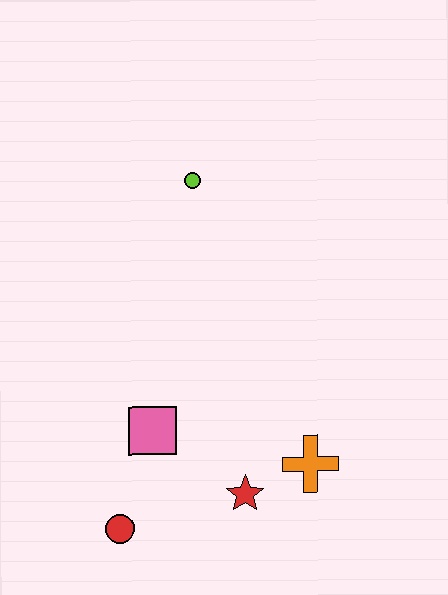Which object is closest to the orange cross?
The red star is closest to the orange cross.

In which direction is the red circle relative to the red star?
The red circle is to the left of the red star.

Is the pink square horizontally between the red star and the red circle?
Yes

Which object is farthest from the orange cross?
The lime circle is farthest from the orange cross.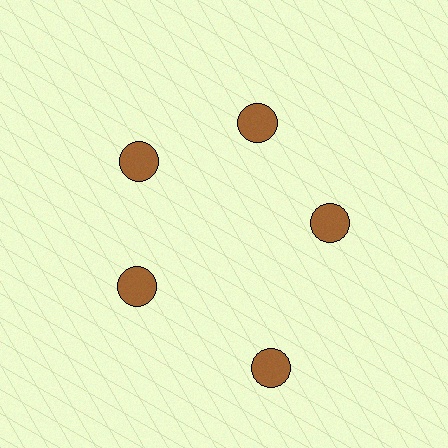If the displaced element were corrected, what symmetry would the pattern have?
It would have 5-fold rotational symmetry — the pattern would map onto itself every 72 degrees.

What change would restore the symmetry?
The symmetry would be restored by moving it inward, back onto the ring so that all 5 circles sit at equal angles and equal distance from the center.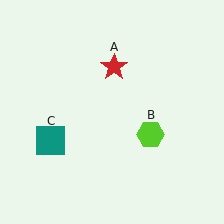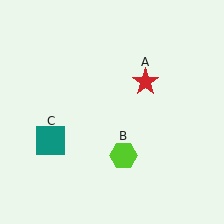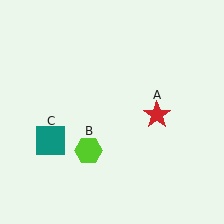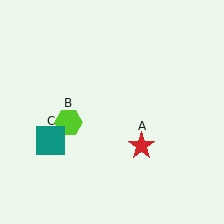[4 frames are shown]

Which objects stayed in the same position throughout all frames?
Teal square (object C) remained stationary.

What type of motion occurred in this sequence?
The red star (object A), lime hexagon (object B) rotated clockwise around the center of the scene.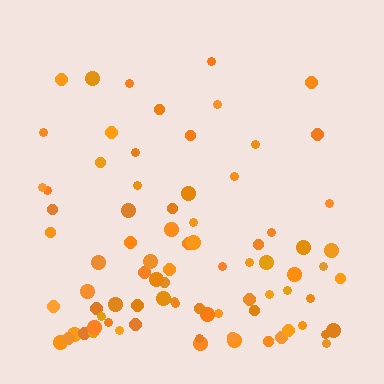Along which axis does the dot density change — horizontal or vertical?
Vertical.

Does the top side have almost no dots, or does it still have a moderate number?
Still a moderate number, just noticeably fewer than the bottom.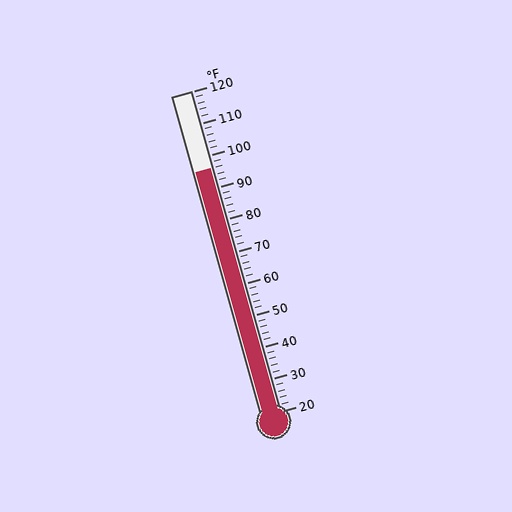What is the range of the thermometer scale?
The thermometer scale ranges from 20°F to 120°F.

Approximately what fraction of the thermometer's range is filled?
The thermometer is filled to approximately 75% of its range.